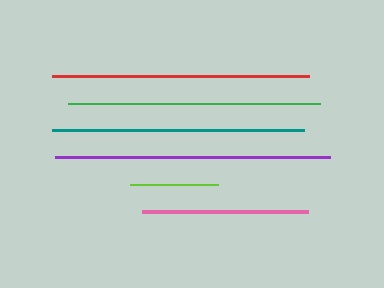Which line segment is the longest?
The purple line is the longest at approximately 274 pixels.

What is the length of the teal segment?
The teal segment is approximately 252 pixels long.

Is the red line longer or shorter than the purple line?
The purple line is longer than the red line.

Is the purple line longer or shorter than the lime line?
The purple line is longer than the lime line.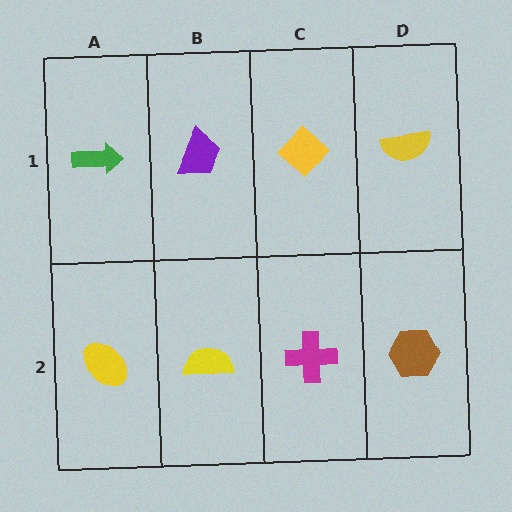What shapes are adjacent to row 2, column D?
A yellow semicircle (row 1, column D), a magenta cross (row 2, column C).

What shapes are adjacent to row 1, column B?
A yellow semicircle (row 2, column B), a green arrow (row 1, column A), a yellow diamond (row 1, column C).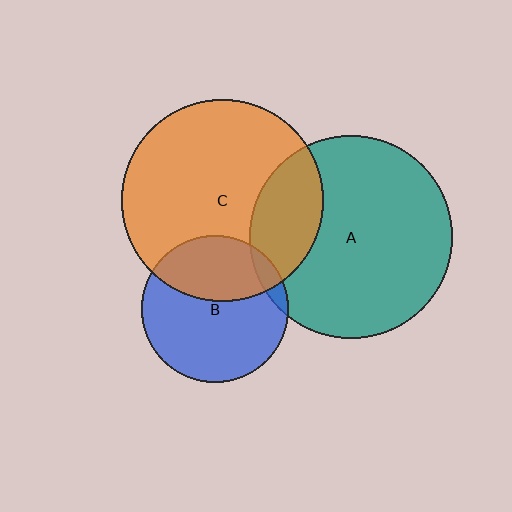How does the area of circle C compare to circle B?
Approximately 1.9 times.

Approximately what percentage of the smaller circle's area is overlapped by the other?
Approximately 35%.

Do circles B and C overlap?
Yes.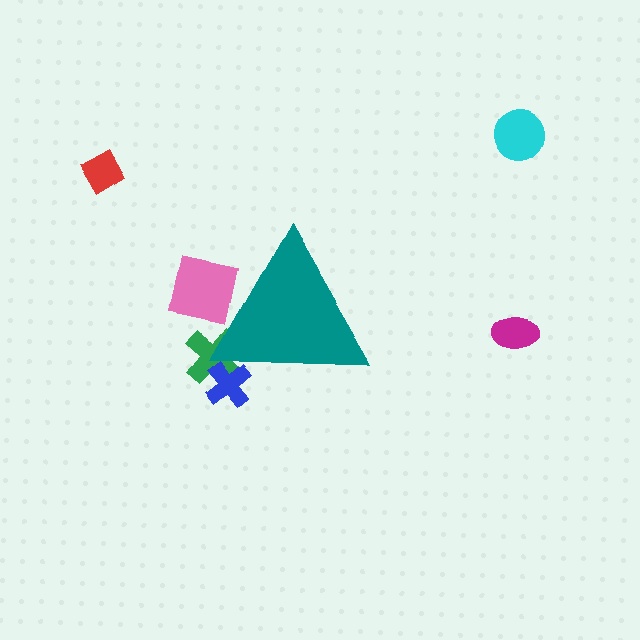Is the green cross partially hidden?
Yes, the green cross is partially hidden behind the teal triangle.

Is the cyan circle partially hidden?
No, the cyan circle is fully visible.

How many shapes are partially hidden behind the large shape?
3 shapes are partially hidden.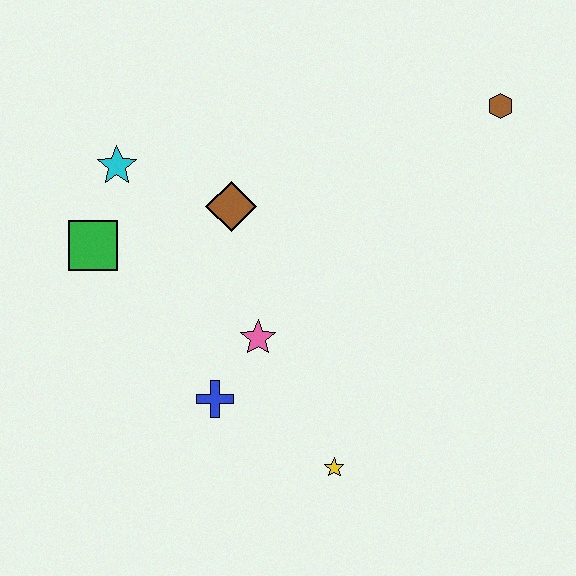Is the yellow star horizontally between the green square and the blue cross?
No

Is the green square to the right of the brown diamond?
No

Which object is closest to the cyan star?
The green square is closest to the cyan star.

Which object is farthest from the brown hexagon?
The green square is farthest from the brown hexagon.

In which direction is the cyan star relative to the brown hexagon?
The cyan star is to the left of the brown hexagon.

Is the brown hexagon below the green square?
No